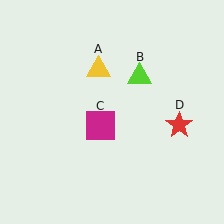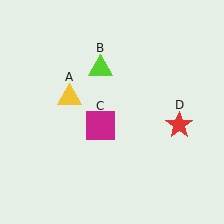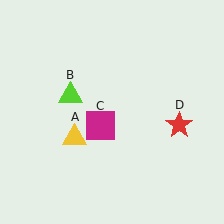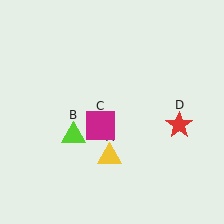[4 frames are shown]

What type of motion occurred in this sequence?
The yellow triangle (object A), lime triangle (object B) rotated counterclockwise around the center of the scene.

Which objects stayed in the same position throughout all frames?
Magenta square (object C) and red star (object D) remained stationary.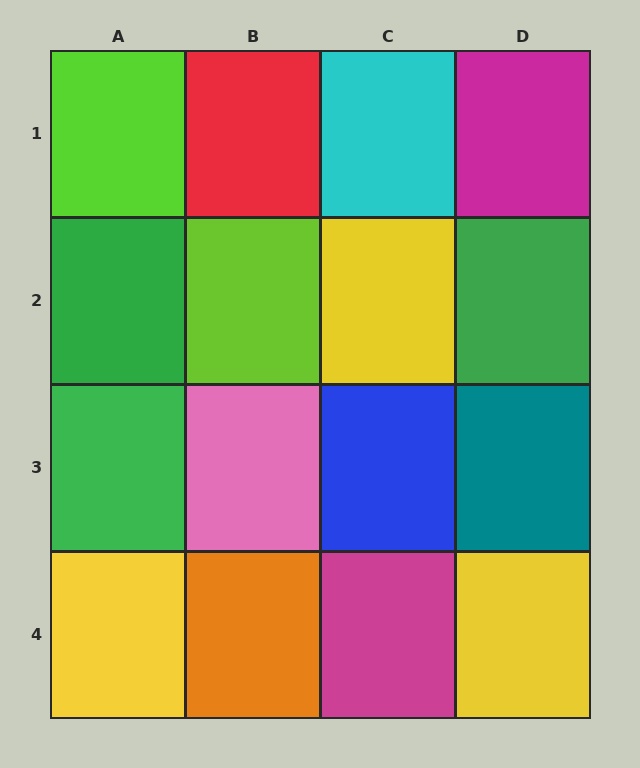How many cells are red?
1 cell is red.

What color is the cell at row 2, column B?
Lime.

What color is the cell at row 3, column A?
Green.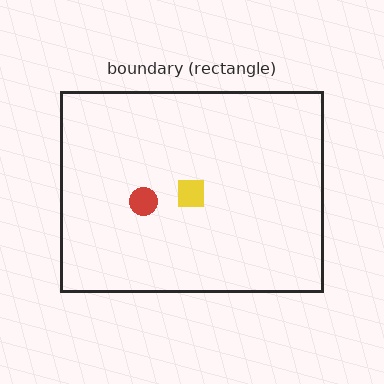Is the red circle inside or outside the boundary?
Inside.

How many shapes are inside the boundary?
2 inside, 0 outside.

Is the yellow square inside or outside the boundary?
Inside.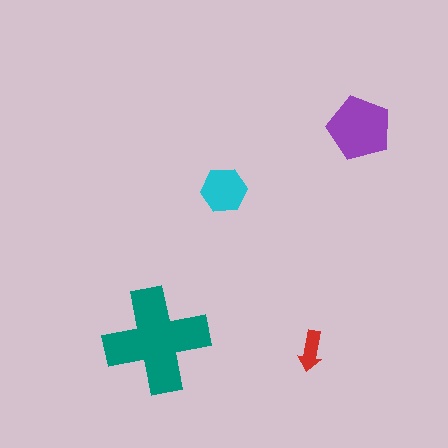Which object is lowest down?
The red arrow is bottommost.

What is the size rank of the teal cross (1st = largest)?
1st.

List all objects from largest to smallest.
The teal cross, the purple pentagon, the cyan hexagon, the red arrow.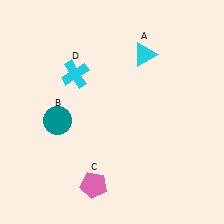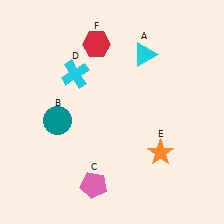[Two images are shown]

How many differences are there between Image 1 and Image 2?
There are 2 differences between the two images.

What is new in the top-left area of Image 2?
A red hexagon (F) was added in the top-left area of Image 2.